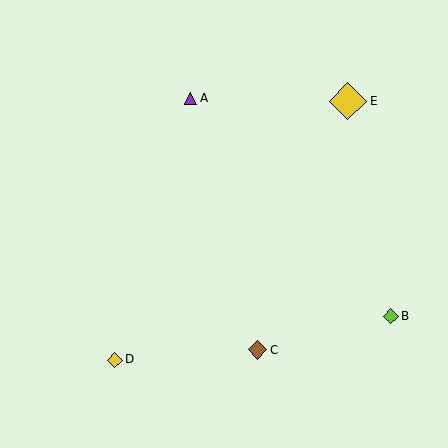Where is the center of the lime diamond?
The center of the lime diamond is at (391, 316).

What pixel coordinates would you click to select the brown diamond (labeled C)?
Click at (257, 350) to select the brown diamond C.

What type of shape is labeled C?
Shape C is a brown diamond.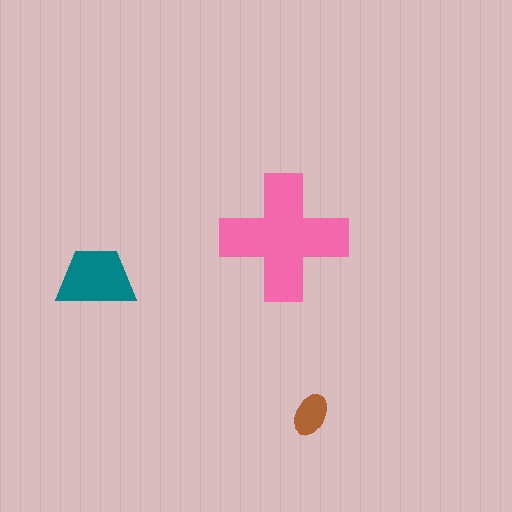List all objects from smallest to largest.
The brown ellipse, the teal trapezoid, the pink cross.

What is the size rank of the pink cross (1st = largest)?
1st.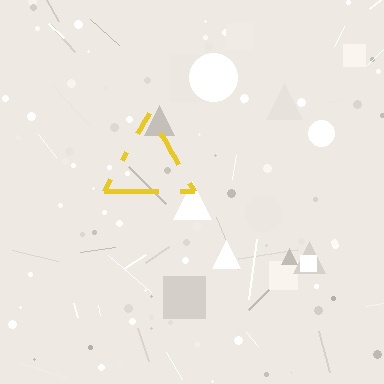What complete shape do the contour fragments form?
The contour fragments form a triangle.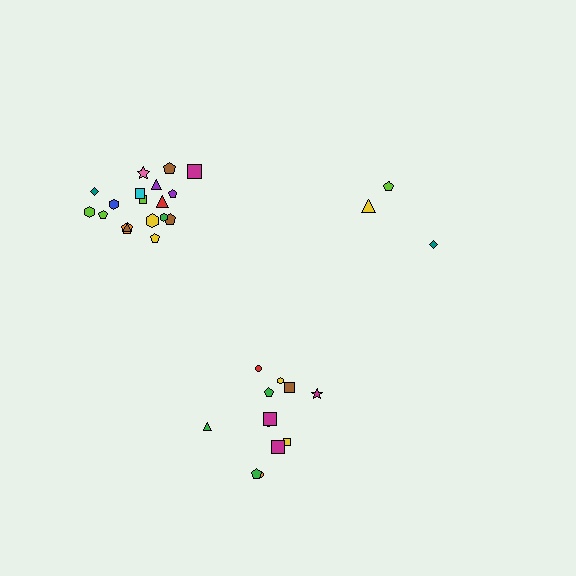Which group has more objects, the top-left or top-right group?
The top-left group.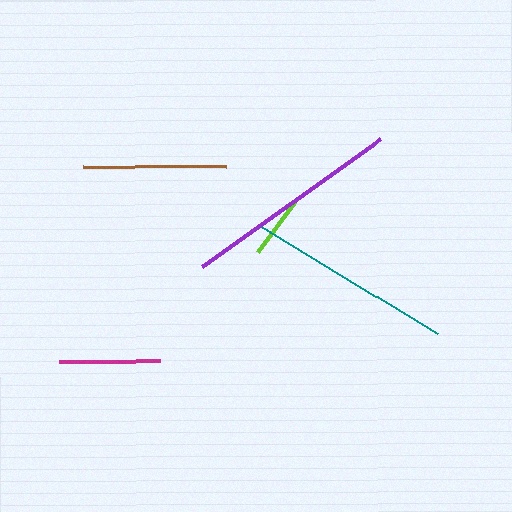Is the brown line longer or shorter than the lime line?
The brown line is longer than the lime line.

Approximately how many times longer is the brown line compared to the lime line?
The brown line is approximately 2.3 times the length of the lime line.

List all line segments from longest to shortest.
From longest to shortest: purple, teal, brown, magenta, lime.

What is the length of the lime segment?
The lime segment is approximately 63 pixels long.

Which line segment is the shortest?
The lime line is the shortest at approximately 63 pixels.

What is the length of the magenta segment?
The magenta segment is approximately 101 pixels long.